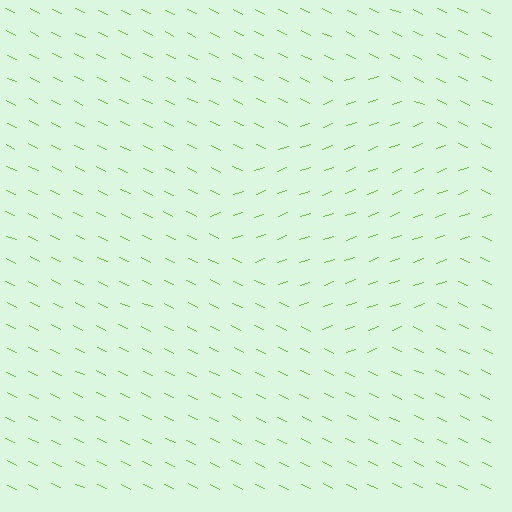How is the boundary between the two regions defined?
The boundary is defined purely by a change in line orientation (approximately 45 degrees difference). All lines are the same color and thickness.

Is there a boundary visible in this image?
Yes, there is a texture boundary formed by a change in line orientation.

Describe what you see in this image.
The image is filled with small lime line segments. A diamond region in the image has lines oriented differently from the surrounding lines, creating a visible texture boundary.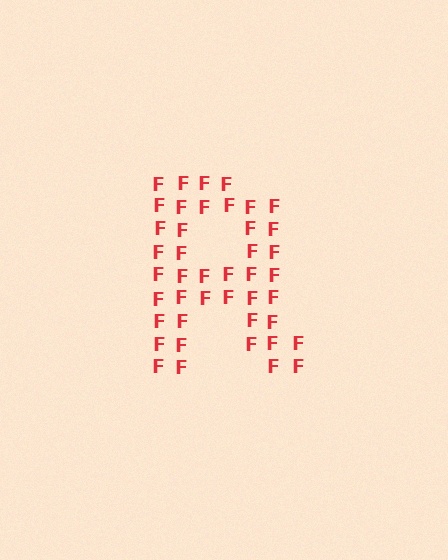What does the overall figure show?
The overall figure shows the letter R.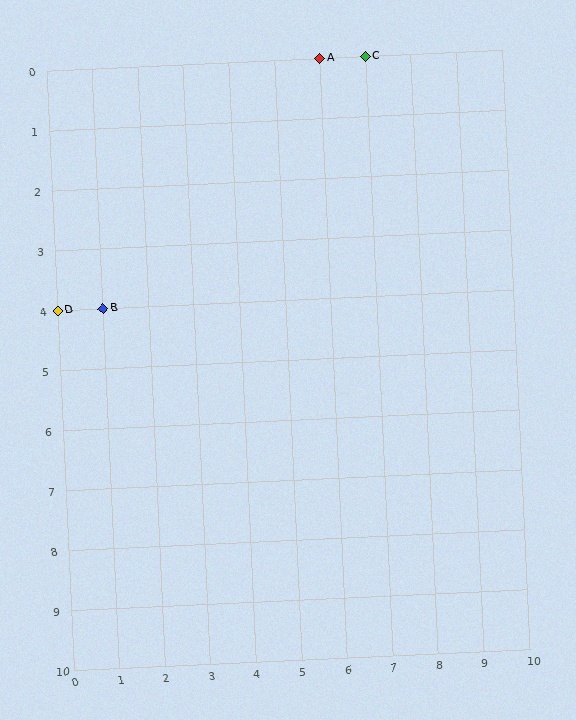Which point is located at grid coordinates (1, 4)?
Point B is at (1, 4).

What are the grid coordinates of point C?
Point C is at grid coordinates (7, 0).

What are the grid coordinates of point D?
Point D is at grid coordinates (0, 4).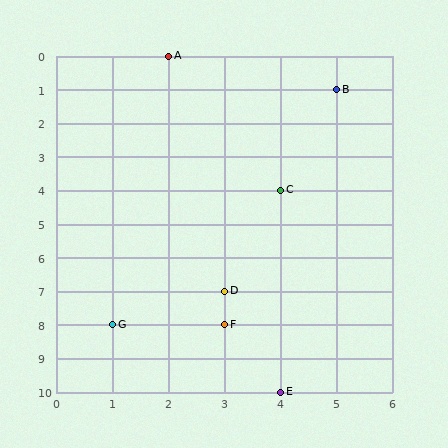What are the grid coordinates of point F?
Point F is at grid coordinates (3, 8).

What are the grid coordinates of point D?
Point D is at grid coordinates (3, 7).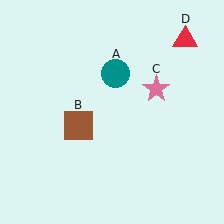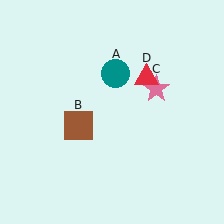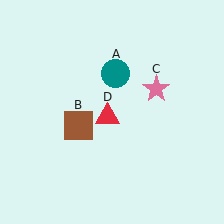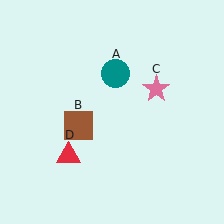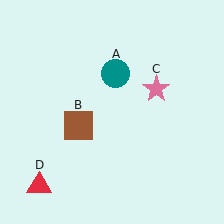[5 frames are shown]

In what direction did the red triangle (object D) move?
The red triangle (object D) moved down and to the left.